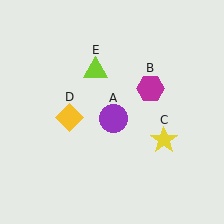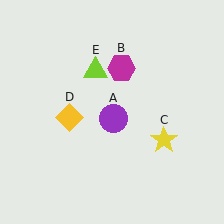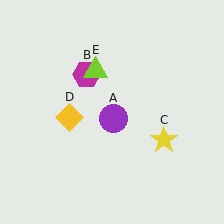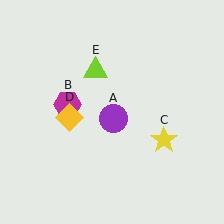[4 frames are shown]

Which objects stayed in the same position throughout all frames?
Purple circle (object A) and yellow star (object C) and yellow diamond (object D) and lime triangle (object E) remained stationary.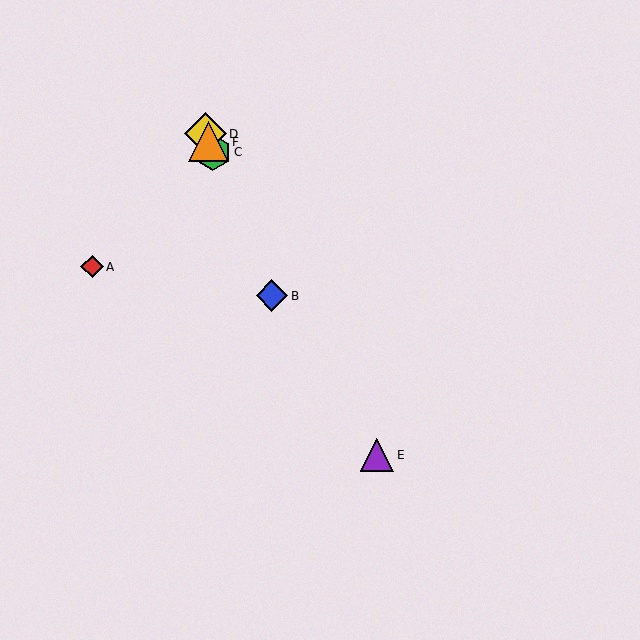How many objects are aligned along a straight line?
4 objects (B, C, D, F) are aligned along a straight line.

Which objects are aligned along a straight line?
Objects B, C, D, F are aligned along a straight line.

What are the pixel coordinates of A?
Object A is at (92, 267).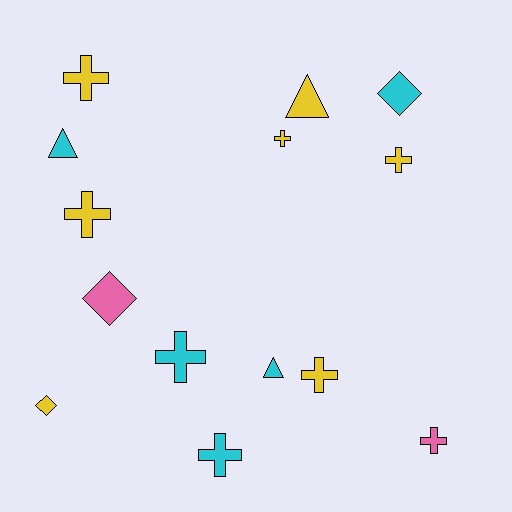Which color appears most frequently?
Yellow, with 7 objects.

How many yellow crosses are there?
There are 5 yellow crosses.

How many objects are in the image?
There are 14 objects.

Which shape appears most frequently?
Cross, with 8 objects.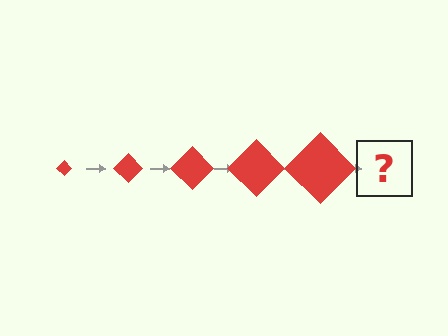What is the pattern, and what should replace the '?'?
The pattern is that the diamond gets progressively larger each step. The '?' should be a red diamond, larger than the previous one.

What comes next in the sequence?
The next element should be a red diamond, larger than the previous one.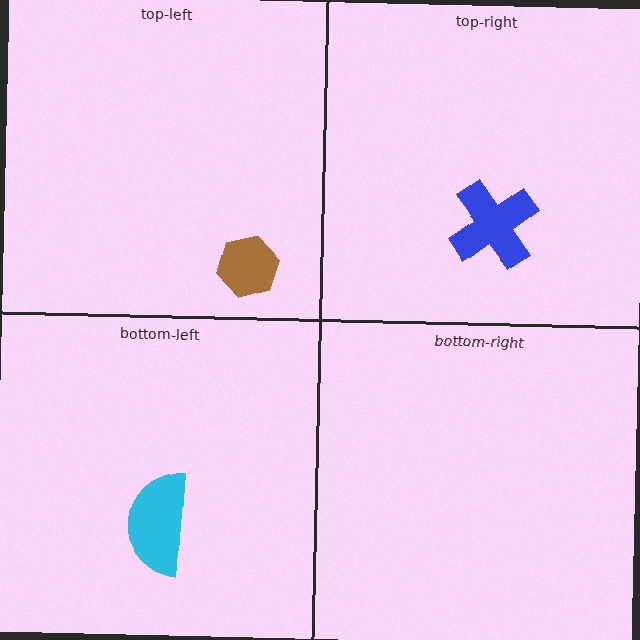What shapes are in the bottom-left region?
The cyan semicircle.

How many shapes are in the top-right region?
1.